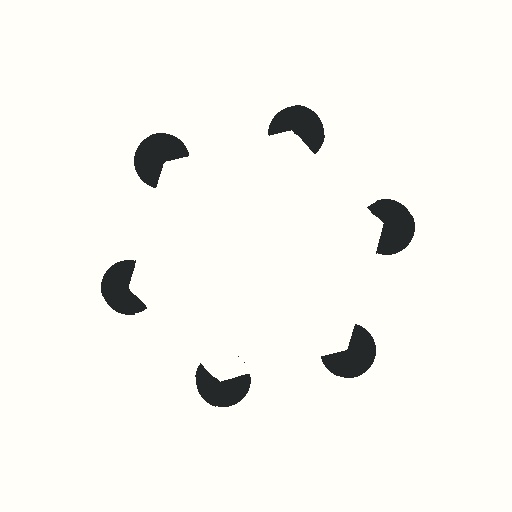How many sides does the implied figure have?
6 sides.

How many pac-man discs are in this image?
There are 6 — one at each vertex of the illusory hexagon.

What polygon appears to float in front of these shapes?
An illusory hexagon — its edges are inferred from the aligned wedge cuts in the pac-man discs, not physically drawn.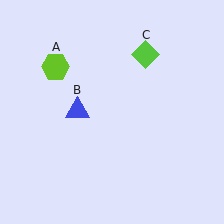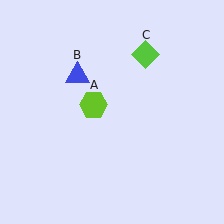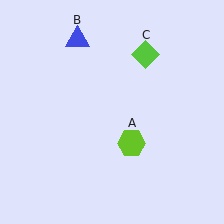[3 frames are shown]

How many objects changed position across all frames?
2 objects changed position: lime hexagon (object A), blue triangle (object B).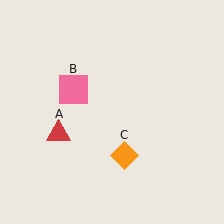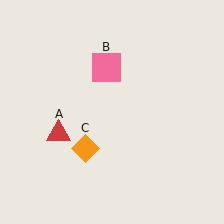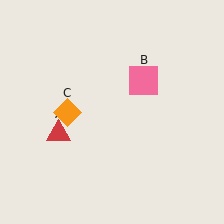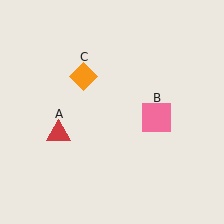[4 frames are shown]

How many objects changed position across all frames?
2 objects changed position: pink square (object B), orange diamond (object C).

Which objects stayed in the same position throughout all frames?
Red triangle (object A) remained stationary.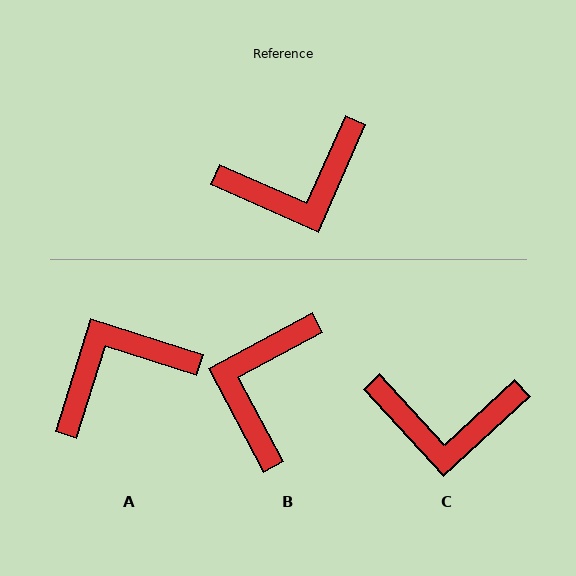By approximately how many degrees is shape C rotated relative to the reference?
Approximately 24 degrees clockwise.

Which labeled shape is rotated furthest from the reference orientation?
A, about 174 degrees away.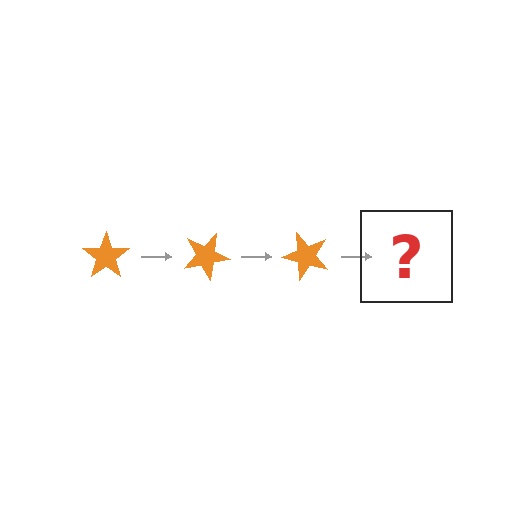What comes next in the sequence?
The next element should be an orange star rotated 75 degrees.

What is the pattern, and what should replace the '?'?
The pattern is that the star rotates 25 degrees each step. The '?' should be an orange star rotated 75 degrees.